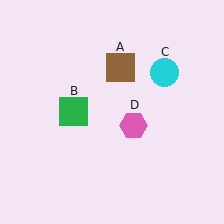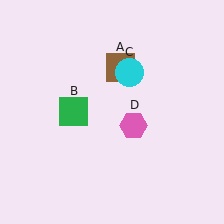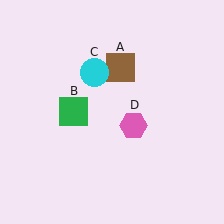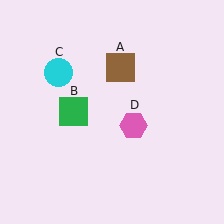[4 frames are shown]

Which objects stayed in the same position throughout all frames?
Brown square (object A) and green square (object B) and pink hexagon (object D) remained stationary.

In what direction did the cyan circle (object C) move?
The cyan circle (object C) moved left.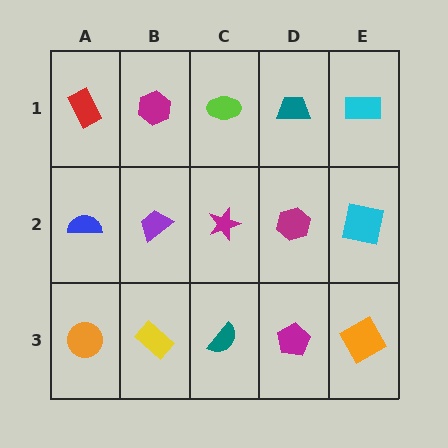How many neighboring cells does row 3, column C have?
3.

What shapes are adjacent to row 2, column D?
A teal trapezoid (row 1, column D), a magenta pentagon (row 3, column D), a magenta star (row 2, column C), a cyan square (row 2, column E).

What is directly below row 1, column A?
A blue semicircle.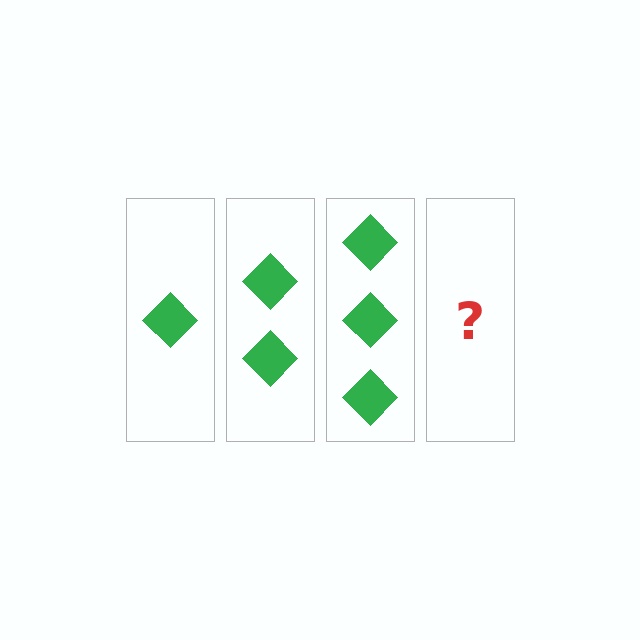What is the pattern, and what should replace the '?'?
The pattern is that each step adds one more diamond. The '?' should be 4 diamonds.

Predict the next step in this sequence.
The next step is 4 diamonds.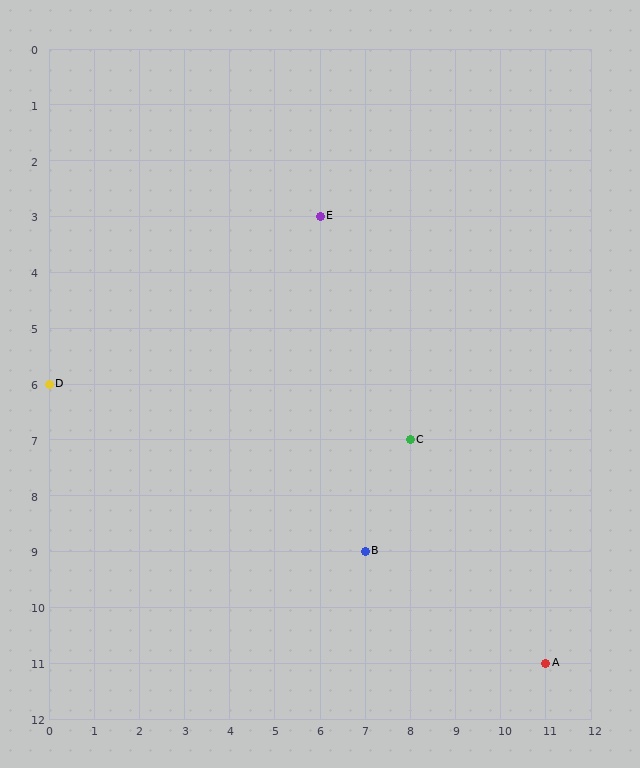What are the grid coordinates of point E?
Point E is at grid coordinates (6, 3).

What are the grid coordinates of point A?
Point A is at grid coordinates (11, 11).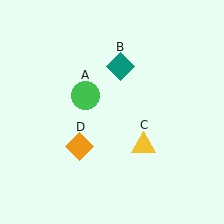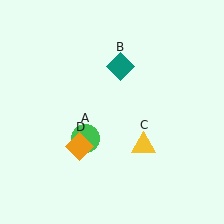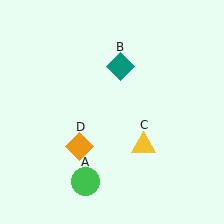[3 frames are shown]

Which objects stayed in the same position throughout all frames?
Teal diamond (object B) and yellow triangle (object C) and orange diamond (object D) remained stationary.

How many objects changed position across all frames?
1 object changed position: green circle (object A).